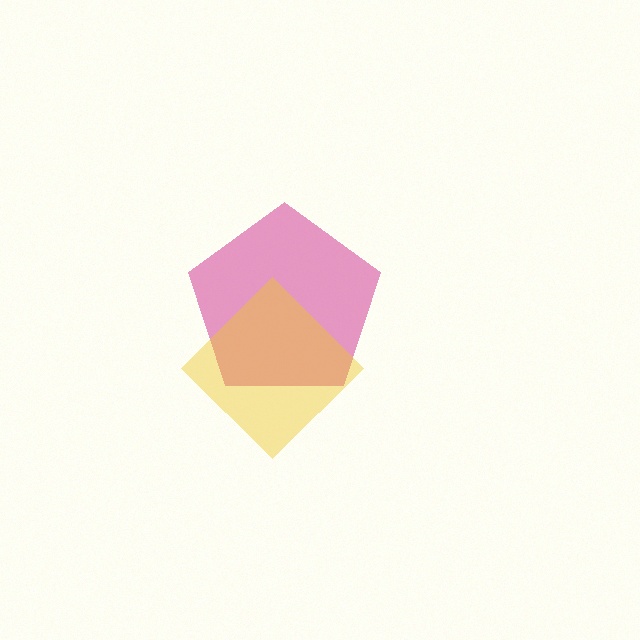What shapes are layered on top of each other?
The layered shapes are: a magenta pentagon, a yellow diamond.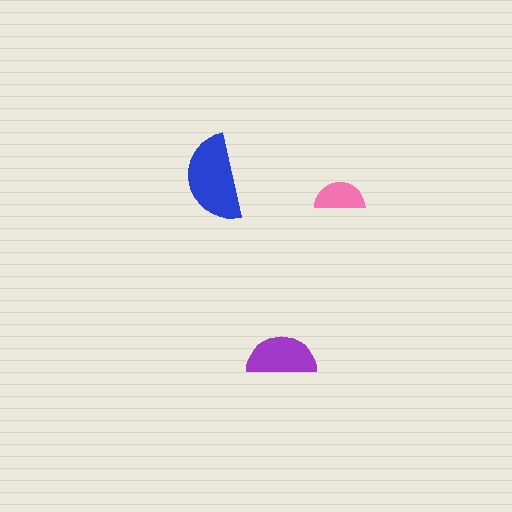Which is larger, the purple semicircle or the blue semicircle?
The blue one.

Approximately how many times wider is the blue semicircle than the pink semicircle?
About 1.5 times wider.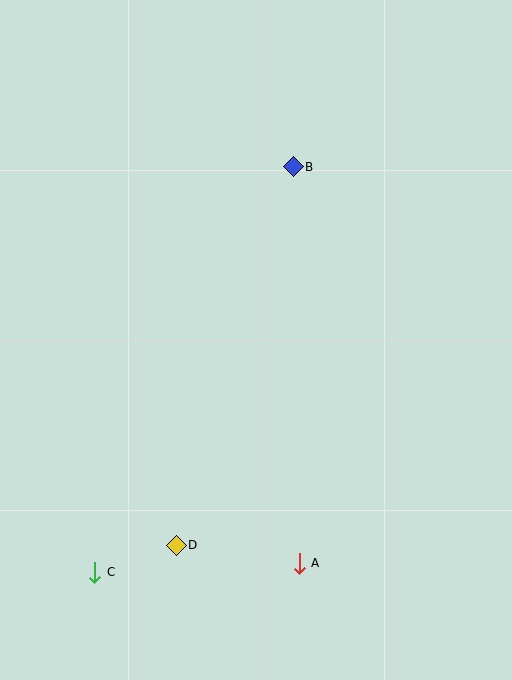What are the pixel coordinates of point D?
Point D is at (176, 545).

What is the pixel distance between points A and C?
The distance between A and C is 205 pixels.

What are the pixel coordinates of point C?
Point C is at (95, 572).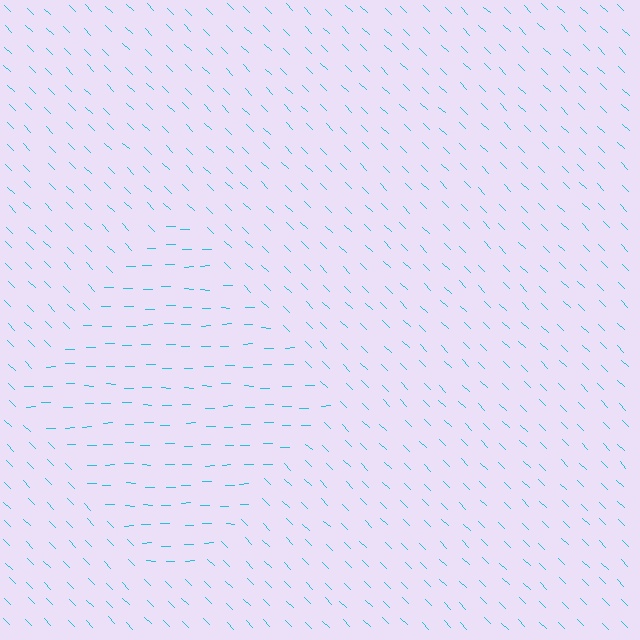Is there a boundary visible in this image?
Yes, there is a texture boundary formed by a change in line orientation.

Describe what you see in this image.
The image is filled with small cyan line segments. A diamond region in the image has lines oriented differently from the surrounding lines, creating a visible texture boundary.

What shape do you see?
I see a diamond.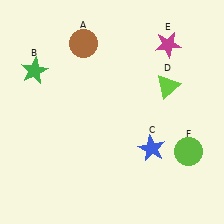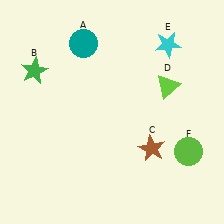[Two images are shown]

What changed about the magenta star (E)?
In Image 1, E is magenta. In Image 2, it changed to cyan.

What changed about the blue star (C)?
In Image 1, C is blue. In Image 2, it changed to brown.